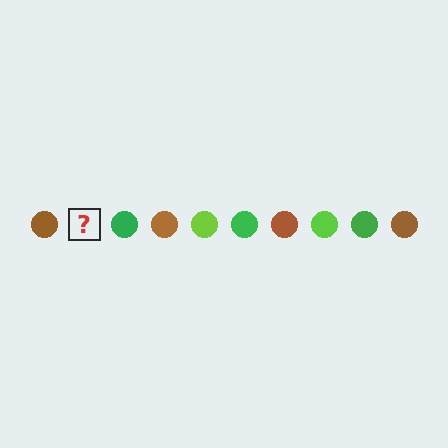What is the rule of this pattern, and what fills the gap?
The rule is that the pattern cycles through brown, lime, green circles. The gap should be filled with a lime circle.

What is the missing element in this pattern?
The missing element is a lime circle.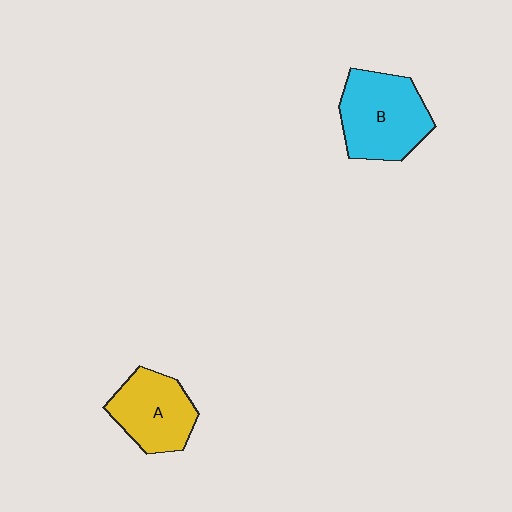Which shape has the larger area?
Shape B (cyan).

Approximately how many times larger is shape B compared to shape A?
Approximately 1.3 times.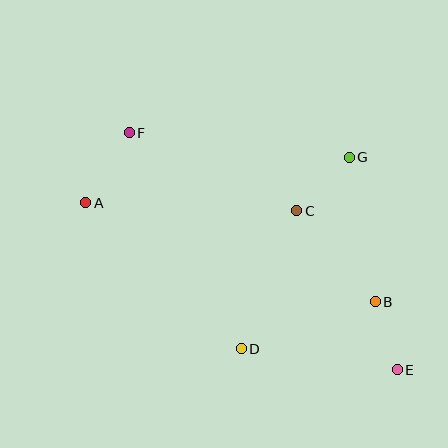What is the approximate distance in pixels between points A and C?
The distance between A and C is approximately 212 pixels.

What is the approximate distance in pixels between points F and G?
The distance between F and G is approximately 222 pixels.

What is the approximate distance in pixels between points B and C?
The distance between B and C is approximately 120 pixels.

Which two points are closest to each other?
Points B and E are closest to each other.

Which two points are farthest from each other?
Points E and F are farthest from each other.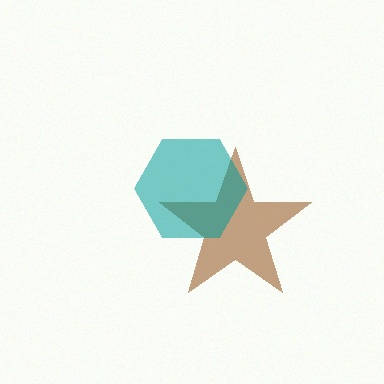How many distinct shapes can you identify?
There are 2 distinct shapes: a brown star, a teal hexagon.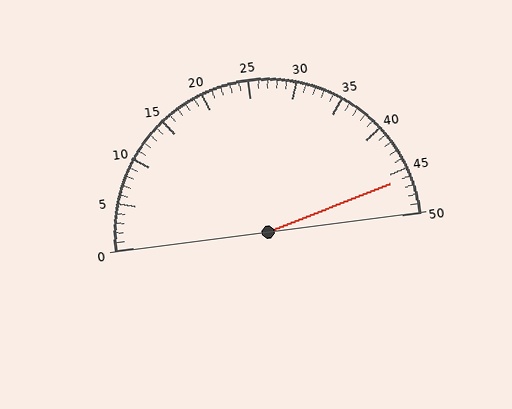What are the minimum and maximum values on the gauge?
The gauge ranges from 0 to 50.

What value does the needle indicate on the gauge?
The needle indicates approximately 46.